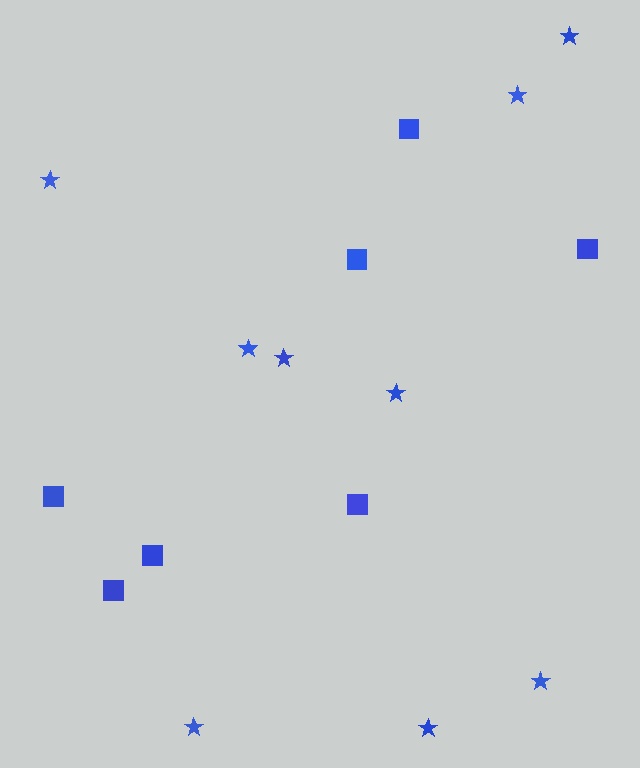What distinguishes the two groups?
There are 2 groups: one group of stars (9) and one group of squares (7).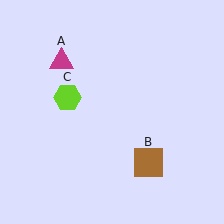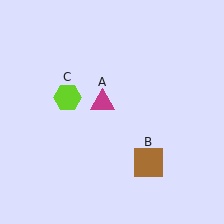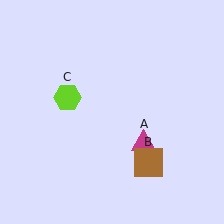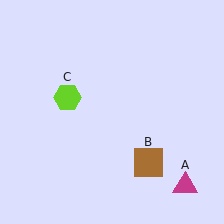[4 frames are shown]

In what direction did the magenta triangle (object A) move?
The magenta triangle (object A) moved down and to the right.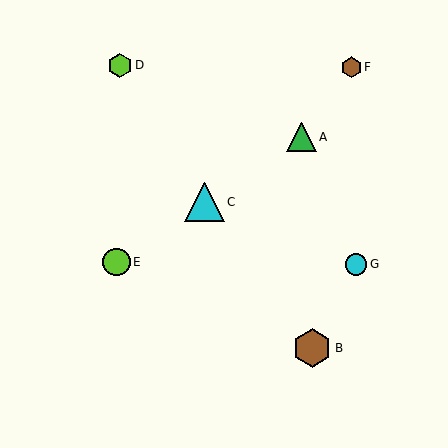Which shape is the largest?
The cyan triangle (labeled C) is the largest.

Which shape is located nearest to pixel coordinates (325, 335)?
The brown hexagon (labeled B) at (312, 348) is nearest to that location.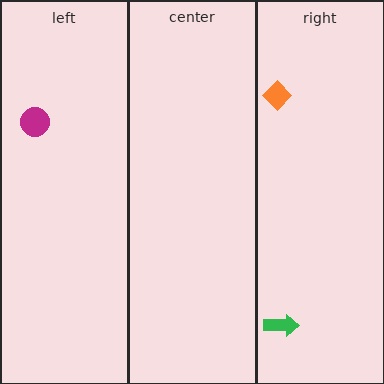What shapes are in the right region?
The green arrow, the orange diamond.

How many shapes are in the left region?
1.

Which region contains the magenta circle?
The left region.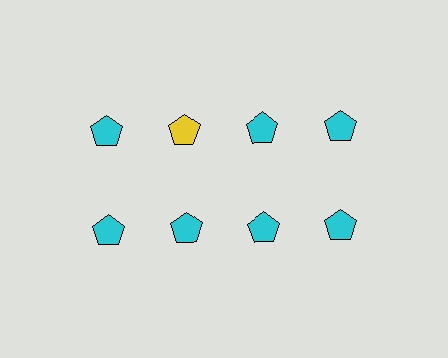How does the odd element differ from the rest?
It has a different color: yellow instead of cyan.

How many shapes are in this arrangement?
There are 8 shapes arranged in a grid pattern.